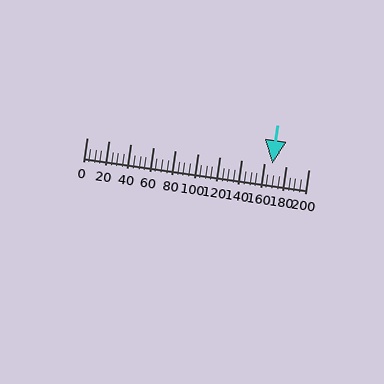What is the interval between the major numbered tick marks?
The major tick marks are spaced 20 units apart.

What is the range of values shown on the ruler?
The ruler shows values from 0 to 200.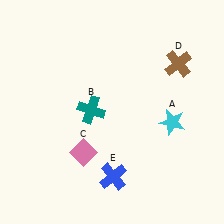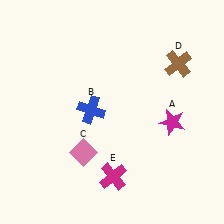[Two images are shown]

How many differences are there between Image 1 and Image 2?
There are 3 differences between the two images.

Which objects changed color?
A changed from cyan to magenta. B changed from teal to blue. E changed from blue to magenta.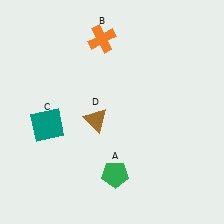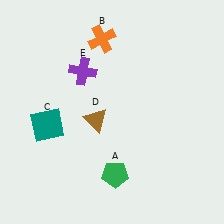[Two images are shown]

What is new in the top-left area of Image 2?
A purple cross (E) was added in the top-left area of Image 2.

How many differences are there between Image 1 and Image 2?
There is 1 difference between the two images.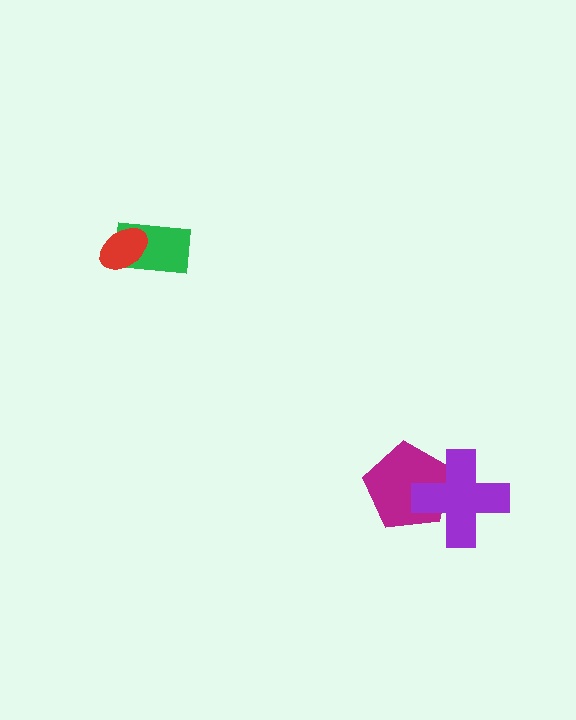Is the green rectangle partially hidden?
Yes, it is partially covered by another shape.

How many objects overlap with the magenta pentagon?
1 object overlaps with the magenta pentagon.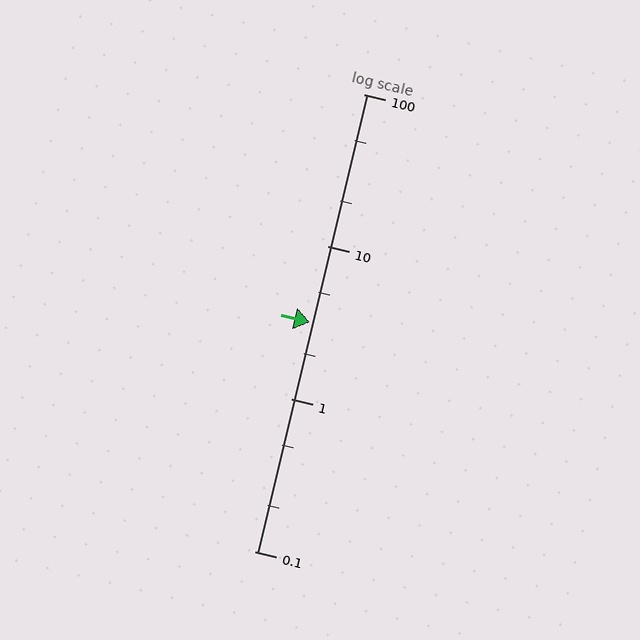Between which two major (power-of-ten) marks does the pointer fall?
The pointer is between 1 and 10.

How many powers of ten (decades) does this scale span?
The scale spans 3 decades, from 0.1 to 100.